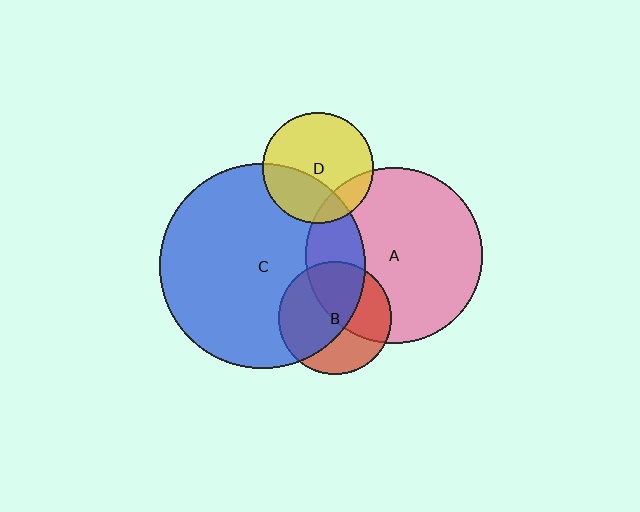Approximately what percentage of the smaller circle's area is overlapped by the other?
Approximately 15%.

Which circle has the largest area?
Circle C (blue).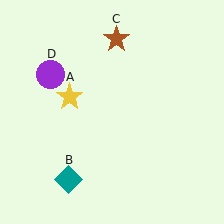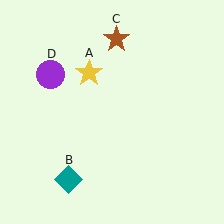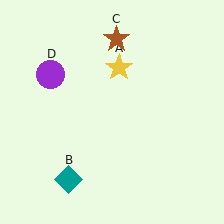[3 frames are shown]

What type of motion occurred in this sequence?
The yellow star (object A) rotated clockwise around the center of the scene.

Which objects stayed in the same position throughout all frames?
Teal diamond (object B) and brown star (object C) and purple circle (object D) remained stationary.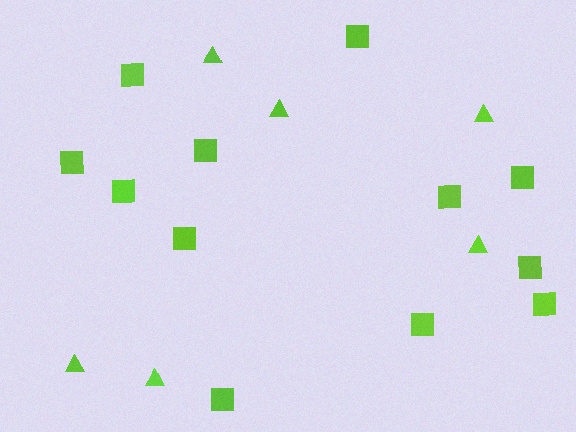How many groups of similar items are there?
There are 2 groups: one group of squares (12) and one group of triangles (6).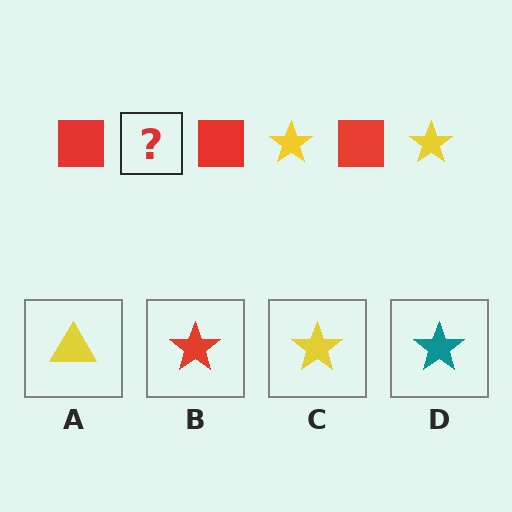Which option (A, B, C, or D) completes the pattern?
C.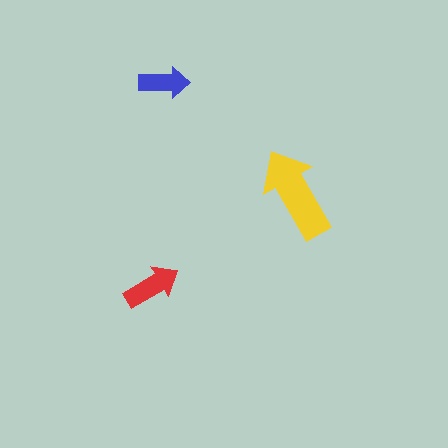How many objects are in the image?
There are 3 objects in the image.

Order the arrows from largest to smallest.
the yellow one, the red one, the blue one.